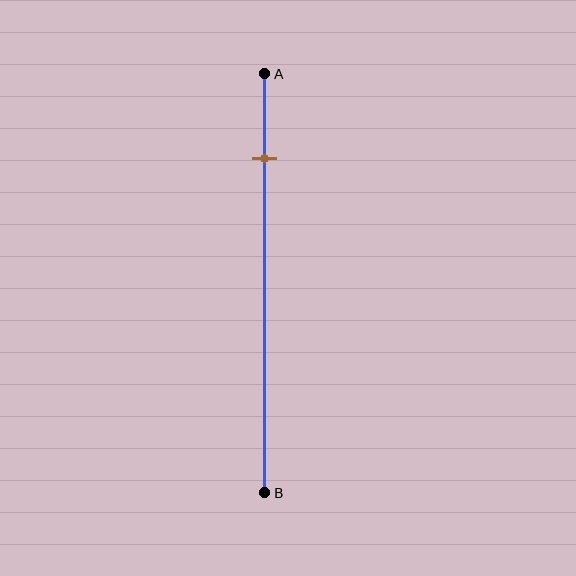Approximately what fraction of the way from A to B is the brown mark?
The brown mark is approximately 20% of the way from A to B.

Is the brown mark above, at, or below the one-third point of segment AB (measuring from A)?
The brown mark is above the one-third point of segment AB.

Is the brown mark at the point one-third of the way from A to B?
No, the mark is at about 20% from A, not at the 33% one-third point.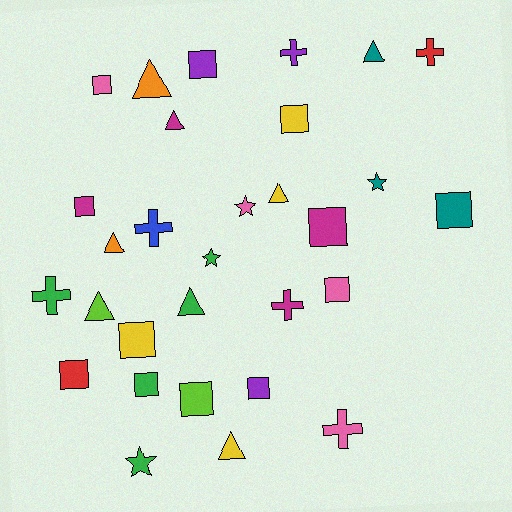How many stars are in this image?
There are 4 stars.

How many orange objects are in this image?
There are 2 orange objects.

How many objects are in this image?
There are 30 objects.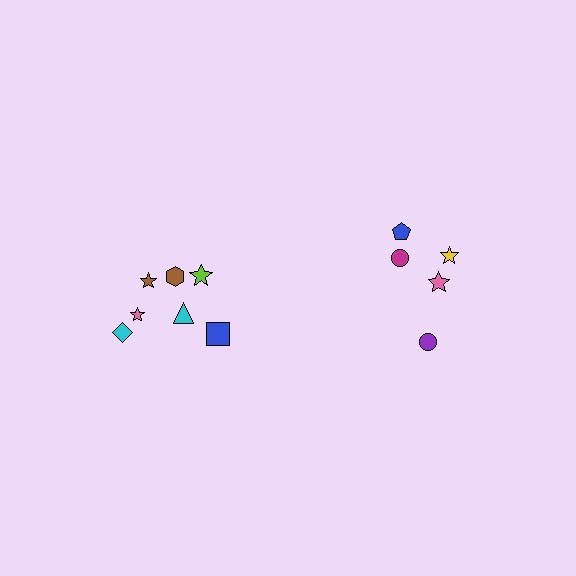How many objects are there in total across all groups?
There are 12 objects.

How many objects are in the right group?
There are 5 objects.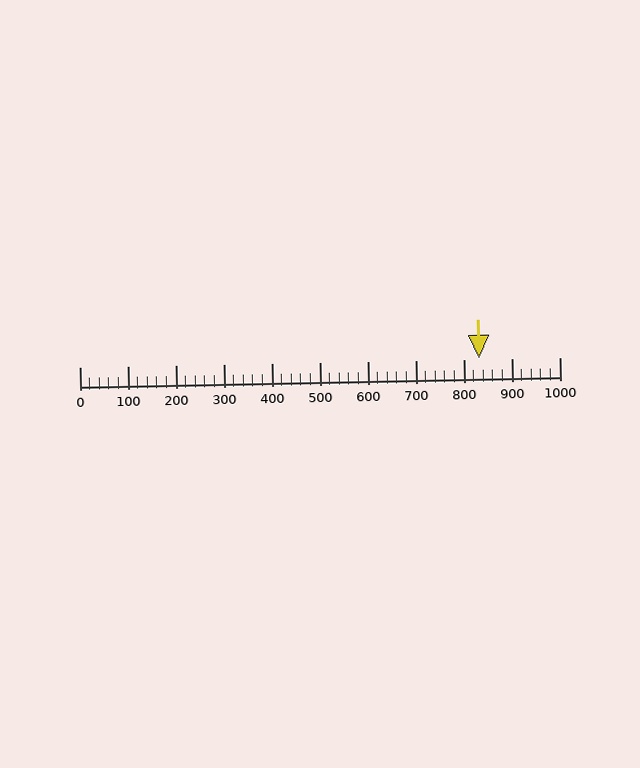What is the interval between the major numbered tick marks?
The major tick marks are spaced 100 units apart.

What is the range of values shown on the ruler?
The ruler shows values from 0 to 1000.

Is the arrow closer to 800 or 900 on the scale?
The arrow is closer to 800.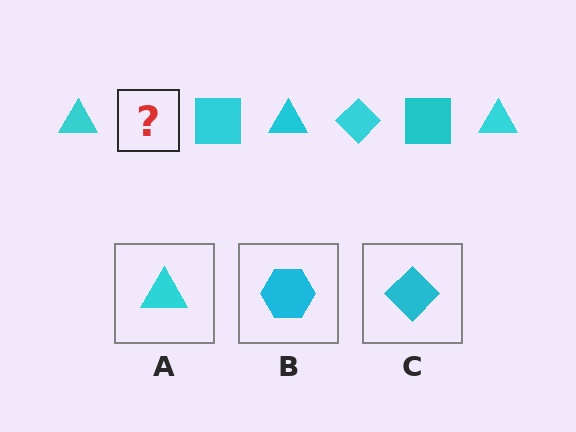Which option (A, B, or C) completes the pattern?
C.